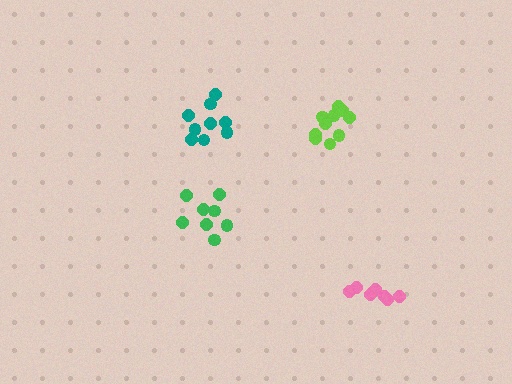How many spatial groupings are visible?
There are 4 spatial groupings.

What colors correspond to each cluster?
The clusters are colored: green, pink, lime, teal.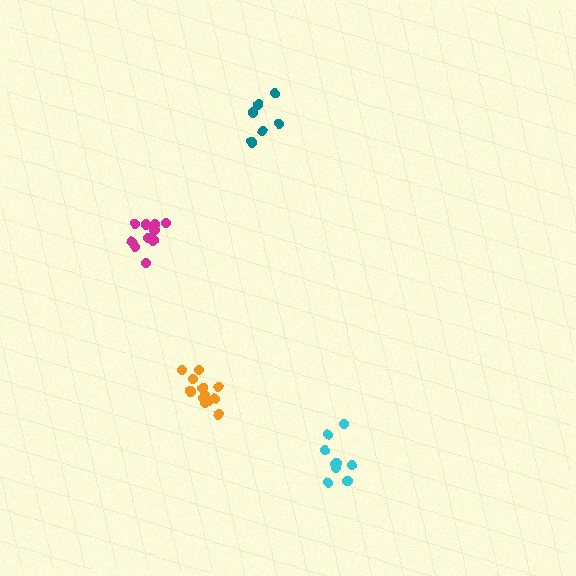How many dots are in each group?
Group 1: 10 dots, Group 2: 7 dots, Group 3: 12 dots, Group 4: 9 dots (38 total).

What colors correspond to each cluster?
The clusters are colored: magenta, teal, orange, cyan.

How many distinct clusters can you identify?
There are 4 distinct clusters.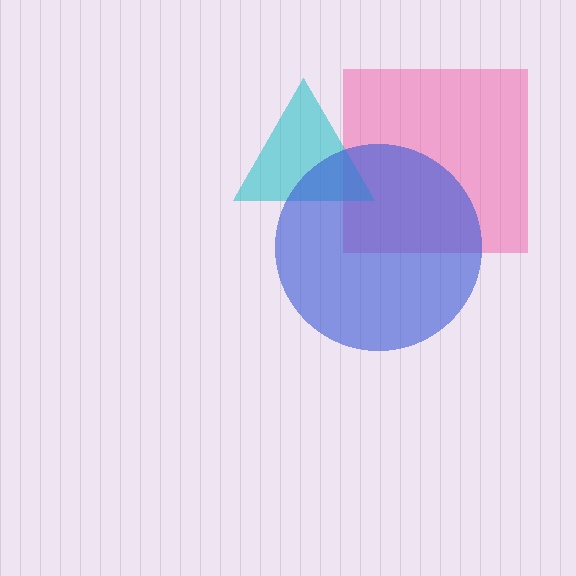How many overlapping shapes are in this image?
There are 3 overlapping shapes in the image.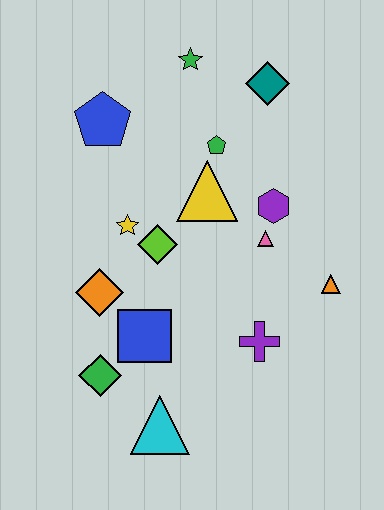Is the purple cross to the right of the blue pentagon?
Yes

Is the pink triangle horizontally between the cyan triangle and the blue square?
No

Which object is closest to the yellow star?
The lime diamond is closest to the yellow star.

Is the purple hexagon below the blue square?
No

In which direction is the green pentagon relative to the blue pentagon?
The green pentagon is to the right of the blue pentagon.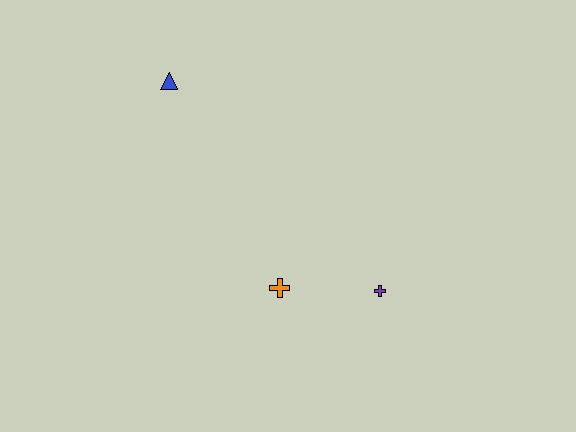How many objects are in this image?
There are 3 objects.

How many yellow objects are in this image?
There are no yellow objects.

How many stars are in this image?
There are no stars.